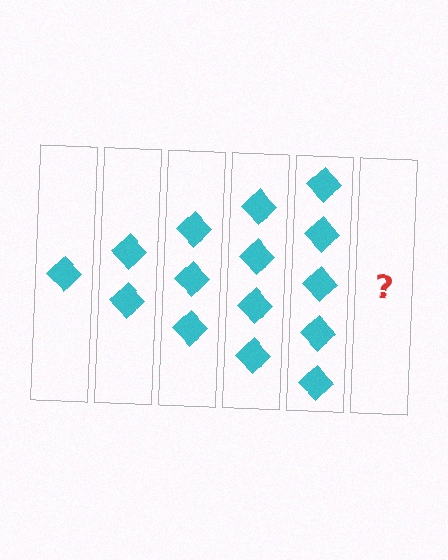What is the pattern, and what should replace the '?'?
The pattern is that each step adds one more diamond. The '?' should be 6 diamonds.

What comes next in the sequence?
The next element should be 6 diamonds.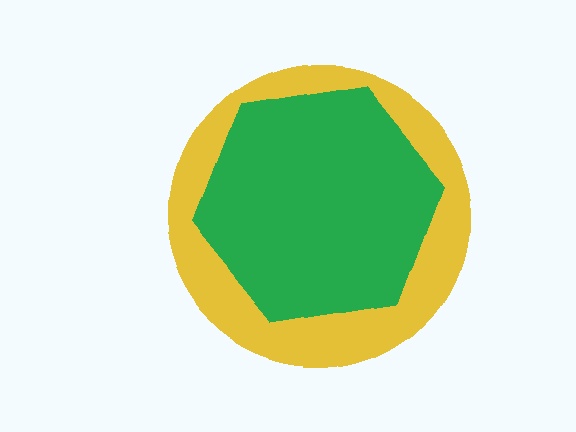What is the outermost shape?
The yellow circle.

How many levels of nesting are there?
2.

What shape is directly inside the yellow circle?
The green hexagon.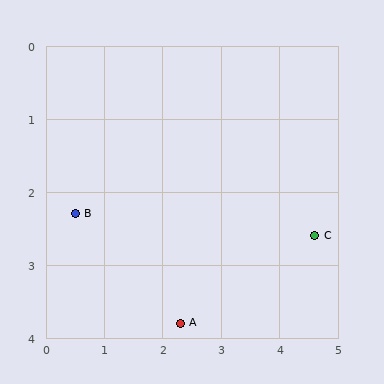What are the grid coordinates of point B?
Point B is at approximately (0.5, 2.3).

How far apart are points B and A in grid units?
Points B and A are about 2.3 grid units apart.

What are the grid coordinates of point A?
Point A is at approximately (2.3, 3.8).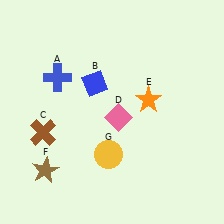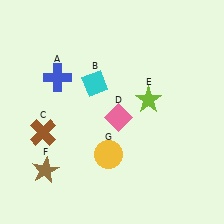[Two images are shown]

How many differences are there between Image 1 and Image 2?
There are 2 differences between the two images.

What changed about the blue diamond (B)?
In Image 1, B is blue. In Image 2, it changed to cyan.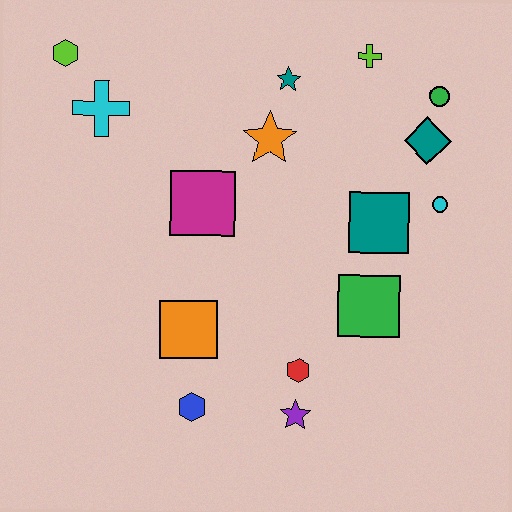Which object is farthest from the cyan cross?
The purple star is farthest from the cyan cross.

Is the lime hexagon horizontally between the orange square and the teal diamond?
No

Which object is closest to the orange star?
The teal star is closest to the orange star.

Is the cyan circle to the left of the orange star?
No